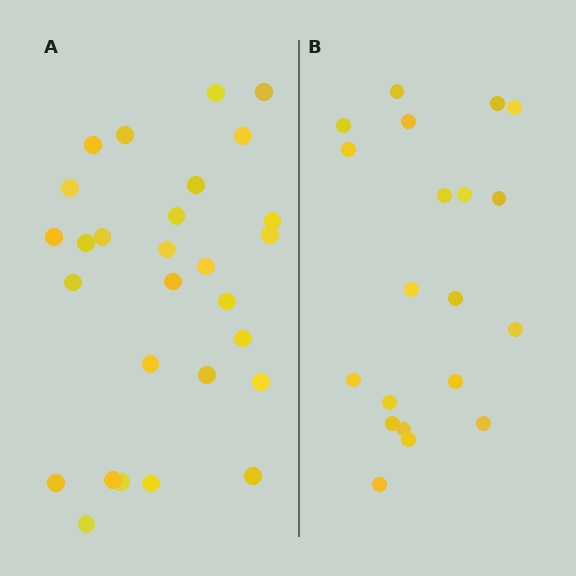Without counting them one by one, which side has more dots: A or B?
Region A (the left region) has more dots.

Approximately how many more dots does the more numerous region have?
Region A has roughly 8 or so more dots than region B.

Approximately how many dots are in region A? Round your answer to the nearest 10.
About 30 dots. (The exact count is 28, which rounds to 30.)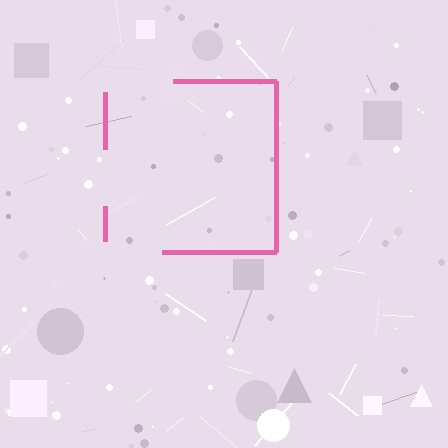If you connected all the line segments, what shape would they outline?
They would outline a square.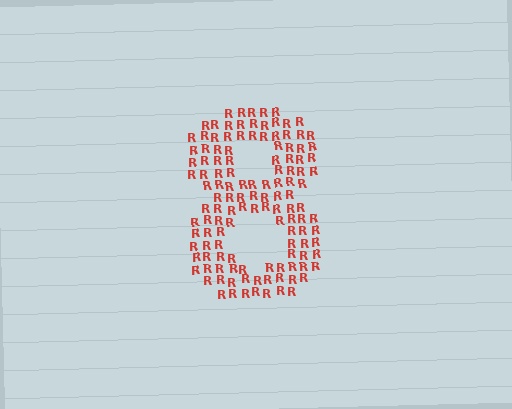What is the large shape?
The large shape is the digit 8.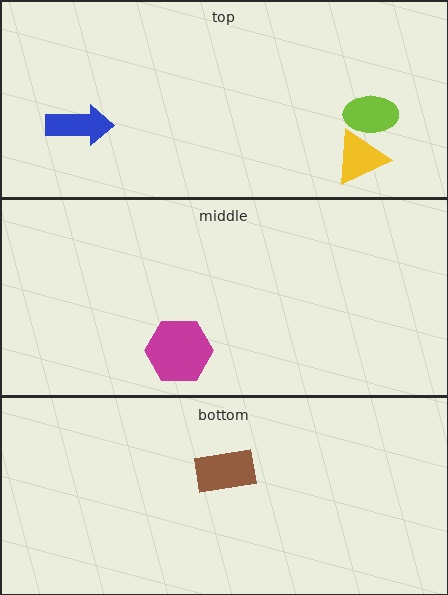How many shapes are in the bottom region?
1.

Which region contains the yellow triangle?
The top region.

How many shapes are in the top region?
3.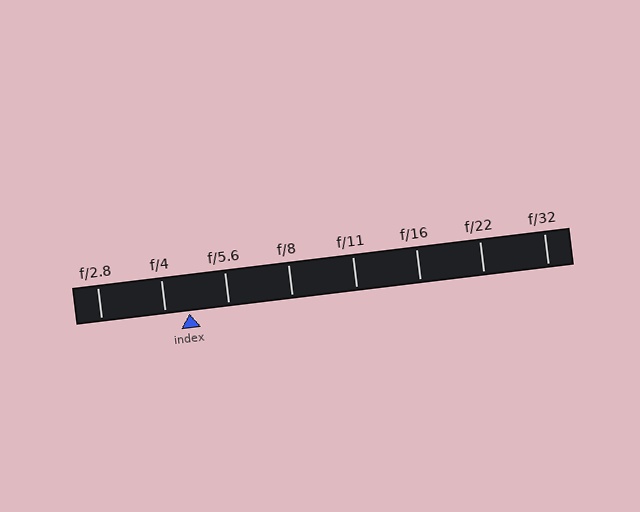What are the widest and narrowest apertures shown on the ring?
The widest aperture shown is f/2.8 and the narrowest is f/32.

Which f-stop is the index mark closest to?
The index mark is closest to f/4.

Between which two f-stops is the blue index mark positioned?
The index mark is between f/4 and f/5.6.